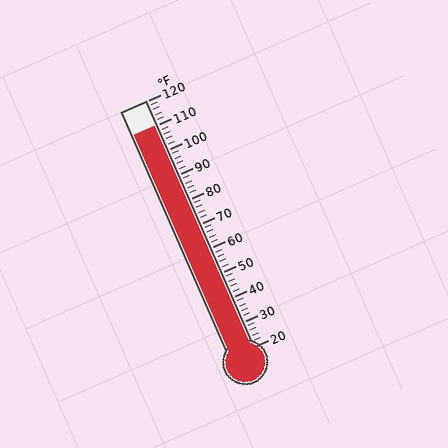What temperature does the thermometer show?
The thermometer shows approximately 110°F.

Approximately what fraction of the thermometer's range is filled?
The thermometer is filled to approximately 90% of its range.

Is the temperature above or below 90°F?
The temperature is above 90°F.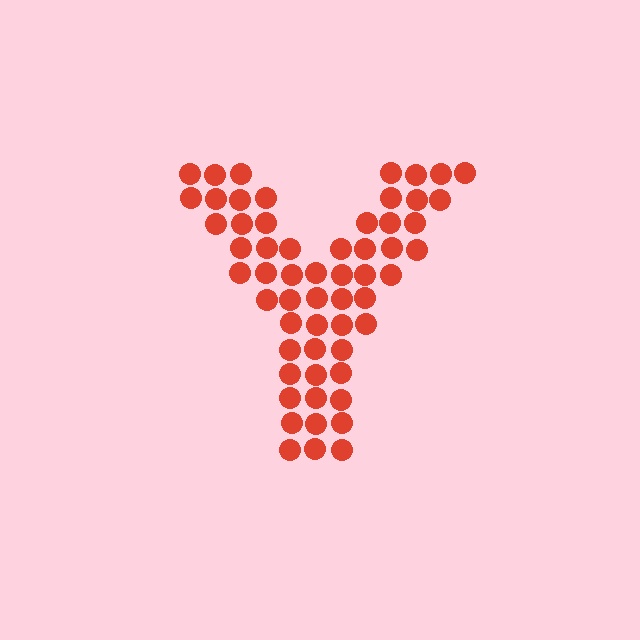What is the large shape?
The large shape is the letter Y.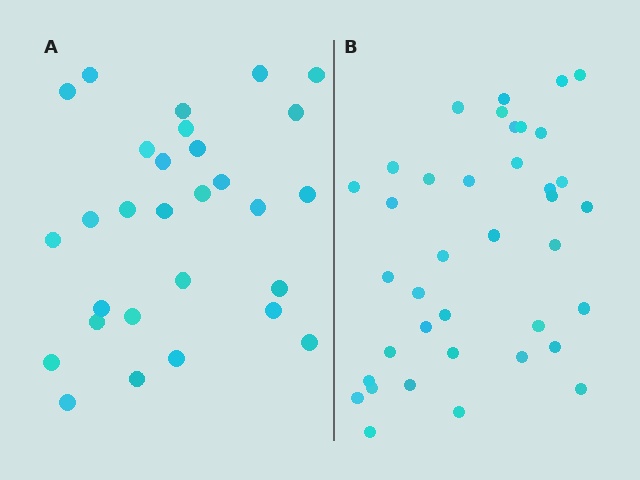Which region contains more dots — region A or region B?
Region B (the right region) has more dots.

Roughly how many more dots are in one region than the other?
Region B has roughly 8 or so more dots than region A.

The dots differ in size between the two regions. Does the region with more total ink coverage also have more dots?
No. Region A has more total ink coverage because its dots are larger, but region B actually contains more individual dots. Total area can be misleading — the number of items is what matters here.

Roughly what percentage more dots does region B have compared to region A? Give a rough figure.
About 30% more.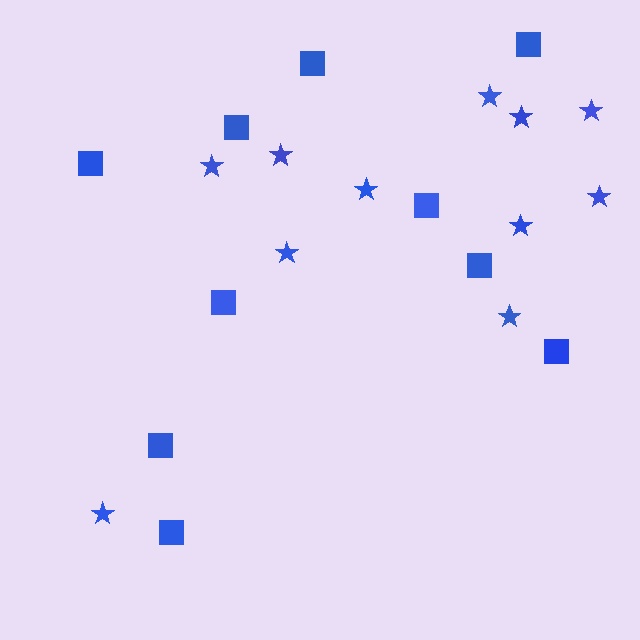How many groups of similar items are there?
There are 2 groups: one group of squares (10) and one group of stars (11).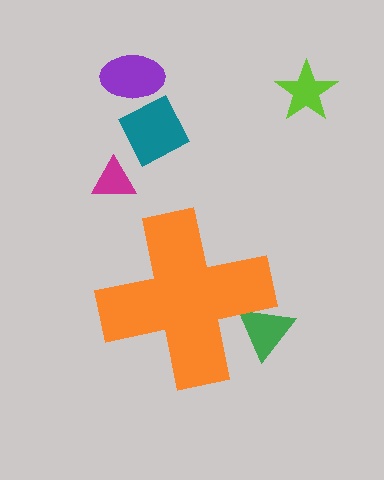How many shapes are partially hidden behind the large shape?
1 shape is partially hidden.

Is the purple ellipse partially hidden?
No, the purple ellipse is fully visible.